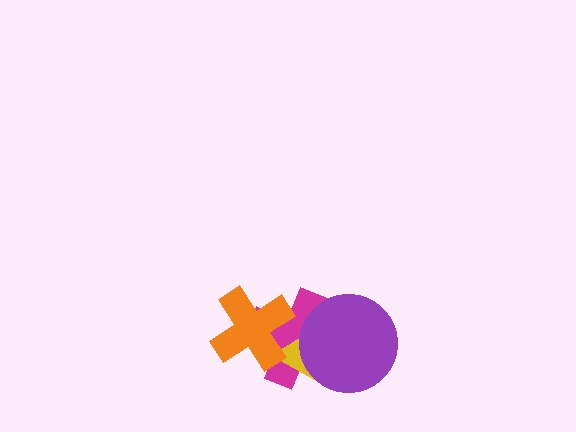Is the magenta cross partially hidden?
Yes, it is partially covered by another shape.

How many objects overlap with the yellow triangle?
3 objects overlap with the yellow triangle.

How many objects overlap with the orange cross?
2 objects overlap with the orange cross.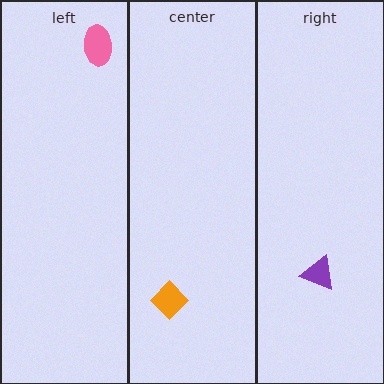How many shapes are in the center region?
1.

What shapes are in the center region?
The orange diamond.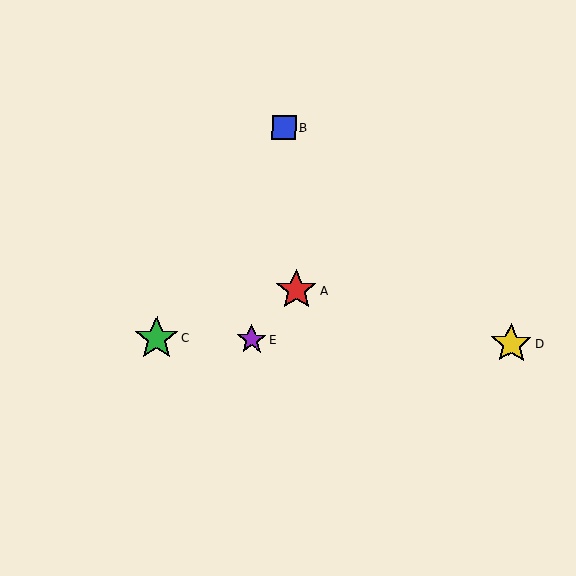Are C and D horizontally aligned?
Yes, both are at y≈338.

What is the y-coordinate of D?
Object D is at y≈344.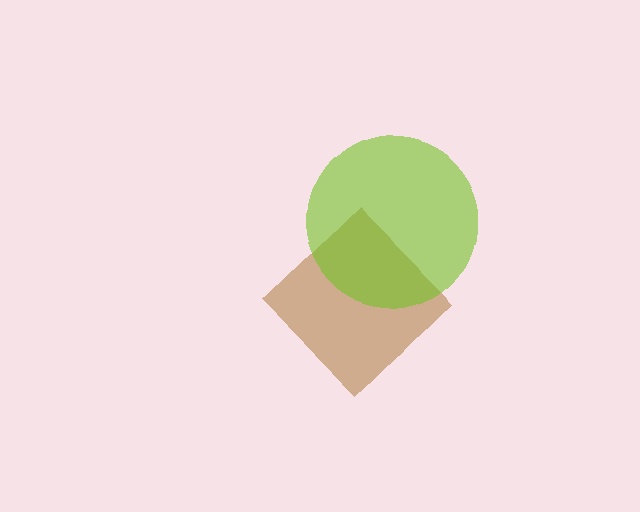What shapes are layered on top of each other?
The layered shapes are: a brown diamond, a lime circle.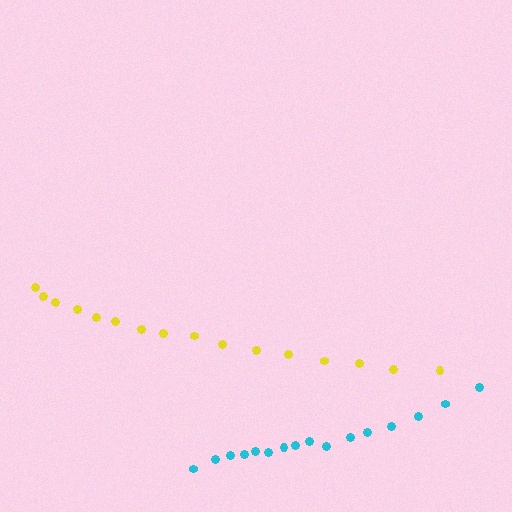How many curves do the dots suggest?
There are 2 distinct paths.